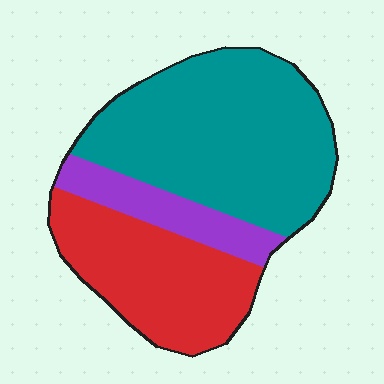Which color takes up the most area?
Teal, at roughly 55%.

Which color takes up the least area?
Purple, at roughly 15%.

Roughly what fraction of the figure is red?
Red covers about 30% of the figure.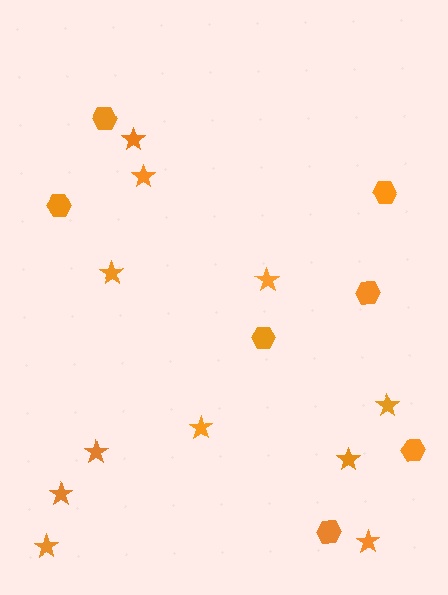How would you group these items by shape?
There are 2 groups: one group of stars (11) and one group of hexagons (7).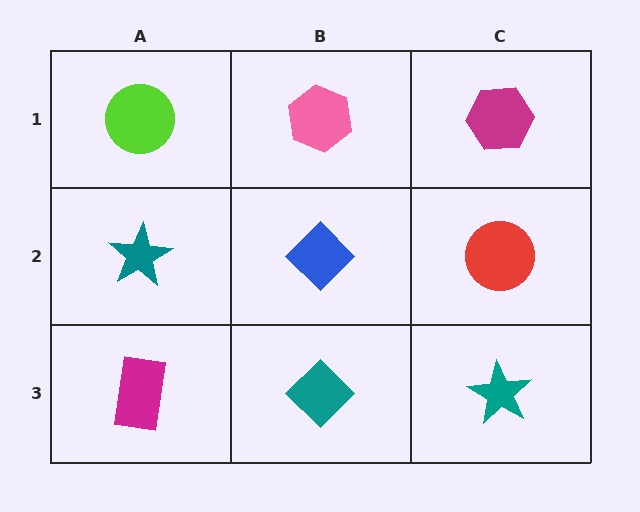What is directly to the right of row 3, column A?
A teal diamond.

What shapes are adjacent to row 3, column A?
A teal star (row 2, column A), a teal diamond (row 3, column B).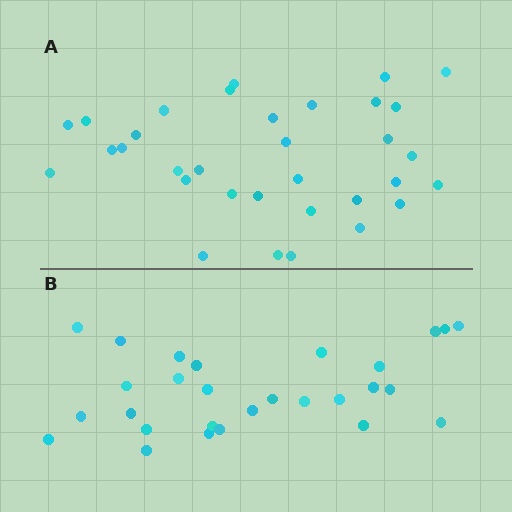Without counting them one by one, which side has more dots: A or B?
Region A (the top region) has more dots.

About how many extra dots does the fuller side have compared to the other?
Region A has about 5 more dots than region B.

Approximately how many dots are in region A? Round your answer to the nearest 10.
About 30 dots. (The exact count is 33, which rounds to 30.)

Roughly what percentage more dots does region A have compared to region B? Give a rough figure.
About 20% more.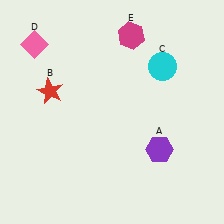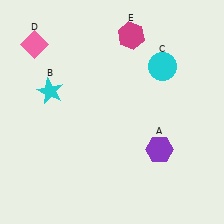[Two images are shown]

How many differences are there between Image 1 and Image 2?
There is 1 difference between the two images.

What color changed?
The star (B) changed from red in Image 1 to cyan in Image 2.